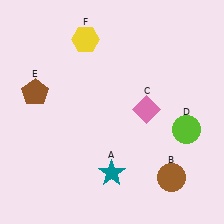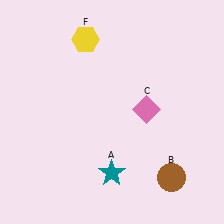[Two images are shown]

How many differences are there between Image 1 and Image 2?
There are 2 differences between the two images.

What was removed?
The lime circle (D), the brown pentagon (E) were removed in Image 2.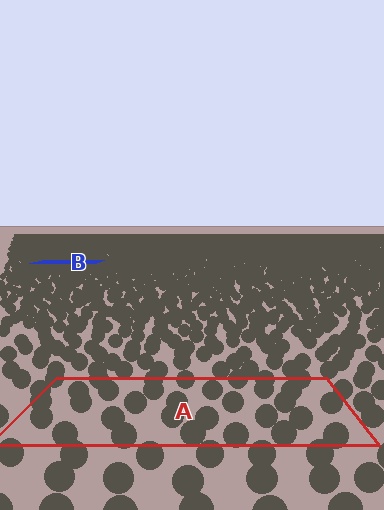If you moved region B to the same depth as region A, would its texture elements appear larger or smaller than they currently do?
They would appear larger. At a closer depth, the same texture elements are projected at a bigger on-screen size.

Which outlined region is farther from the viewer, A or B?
Region B is farther from the viewer — the texture elements inside it appear smaller and more densely packed.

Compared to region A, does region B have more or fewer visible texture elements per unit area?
Region B has more texture elements per unit area — they are packed more densely because it is farther away.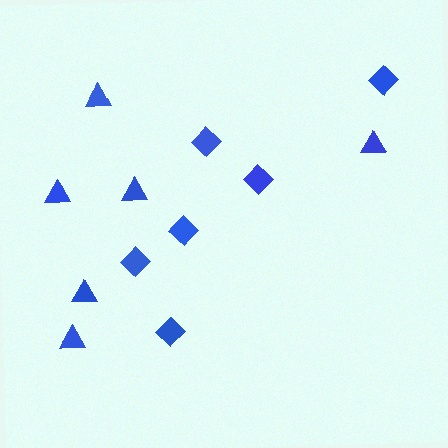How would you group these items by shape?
There are 2 groups: one group of triangles (6) and one group of diamonds (6).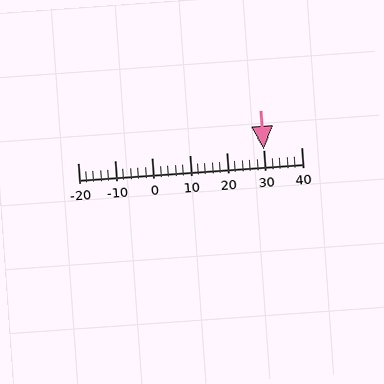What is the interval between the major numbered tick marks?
The major tick marks are spaced 10 units apart.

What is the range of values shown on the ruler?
The ruler shows values from -20 to 40.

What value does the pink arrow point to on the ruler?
The pink arrow points to approximately 30.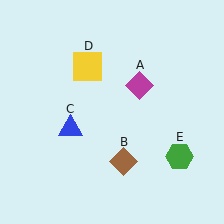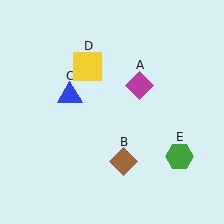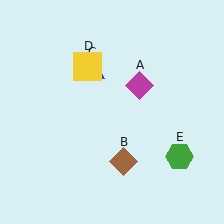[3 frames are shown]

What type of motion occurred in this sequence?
The blue triangle (object C) rotated clockwise around the center of the scene.